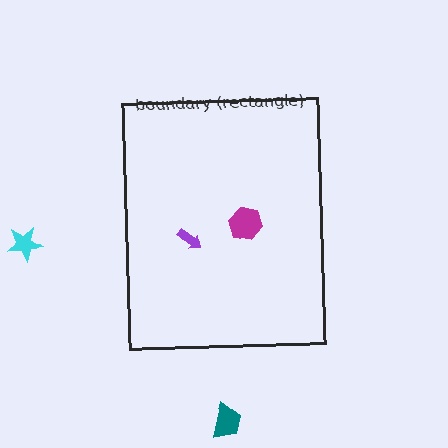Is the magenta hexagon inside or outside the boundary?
Inside.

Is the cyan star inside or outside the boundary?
Outside.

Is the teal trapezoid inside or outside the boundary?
Outside.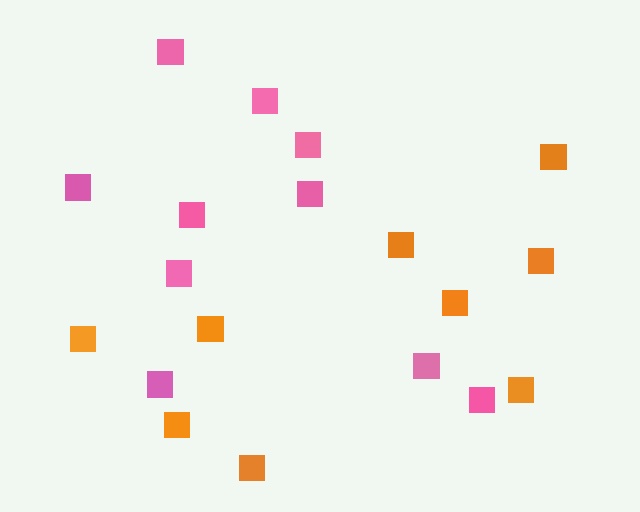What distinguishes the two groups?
There are 2 groups: one group of pink squares (10) and one group of orange squares (9).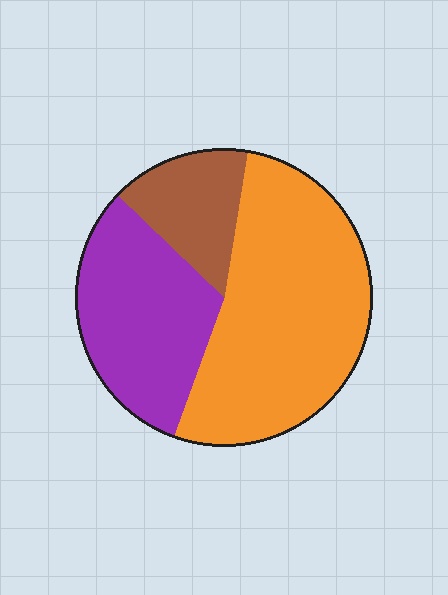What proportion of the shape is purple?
Purple takes up about one third (1/3) of the shape.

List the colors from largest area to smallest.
From largest to smallest: orange, purple, brown.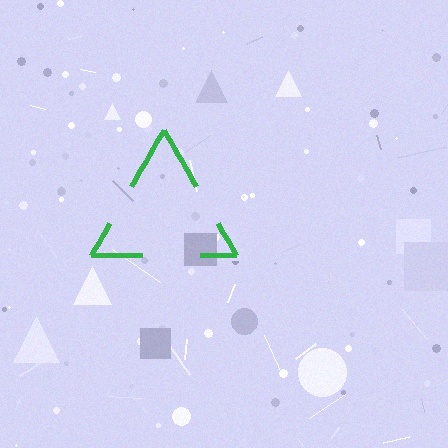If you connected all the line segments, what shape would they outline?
They would outline a triangle.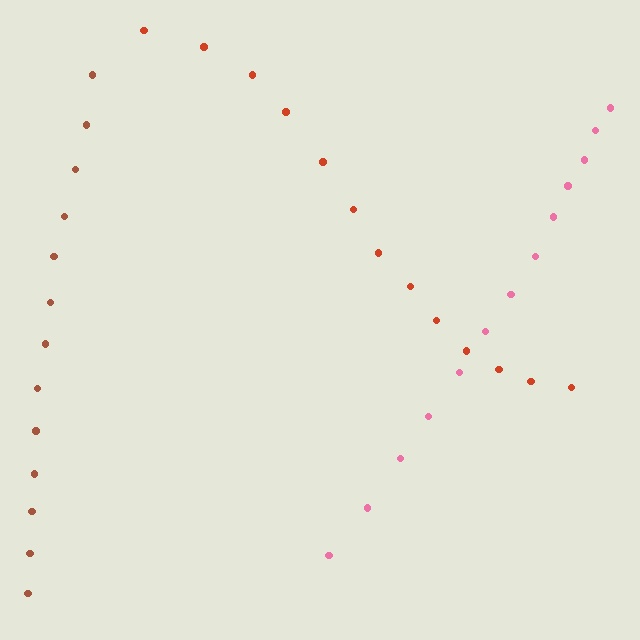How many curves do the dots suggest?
There are 3 distinct paths.